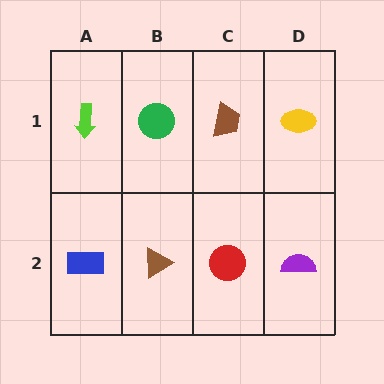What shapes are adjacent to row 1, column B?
A brown triangle (row 2, column B), a lime arrow (row 1, column A), a brown trapezoid (row 1, column C).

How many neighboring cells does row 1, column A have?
2.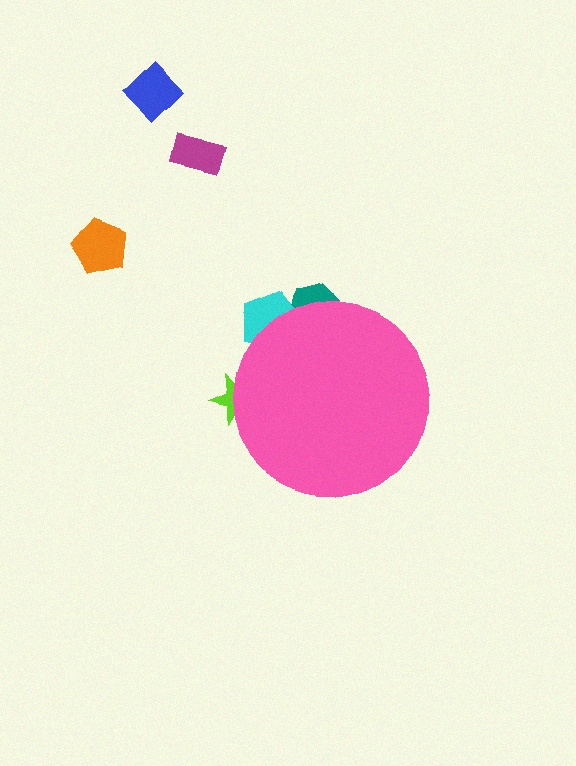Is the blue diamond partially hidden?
No, the blue diamond is fully visible.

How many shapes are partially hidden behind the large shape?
3 shapes are partially hidden.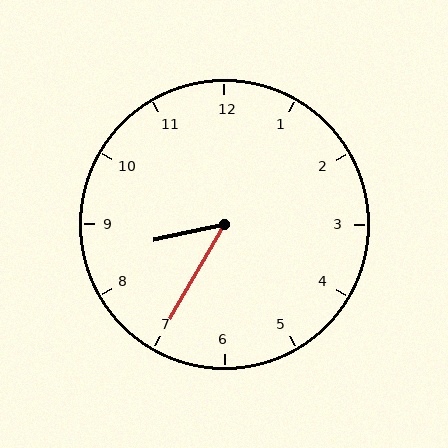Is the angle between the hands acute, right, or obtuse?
It is acute.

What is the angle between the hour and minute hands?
Approximately 48 degrees.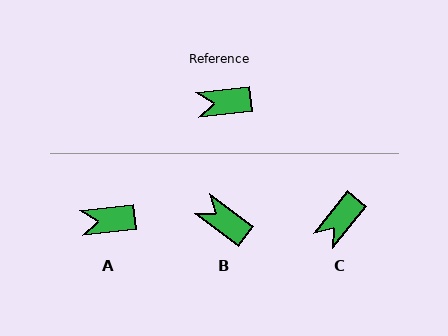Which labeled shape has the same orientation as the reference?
A.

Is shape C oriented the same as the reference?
No, it is off by about 45 degrees.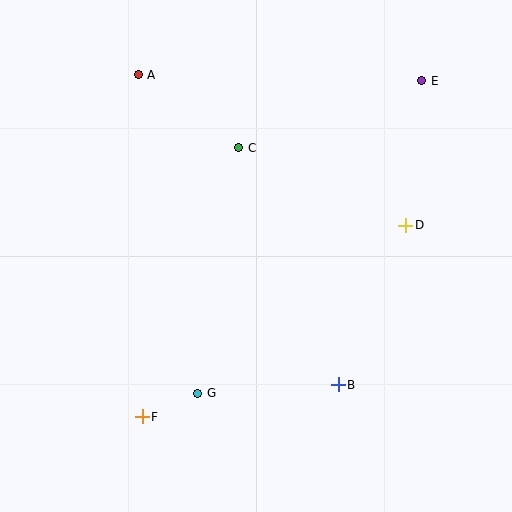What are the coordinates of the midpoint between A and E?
The midpoint between A and E is at (280, 78).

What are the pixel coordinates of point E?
Point E is at (422, 81).